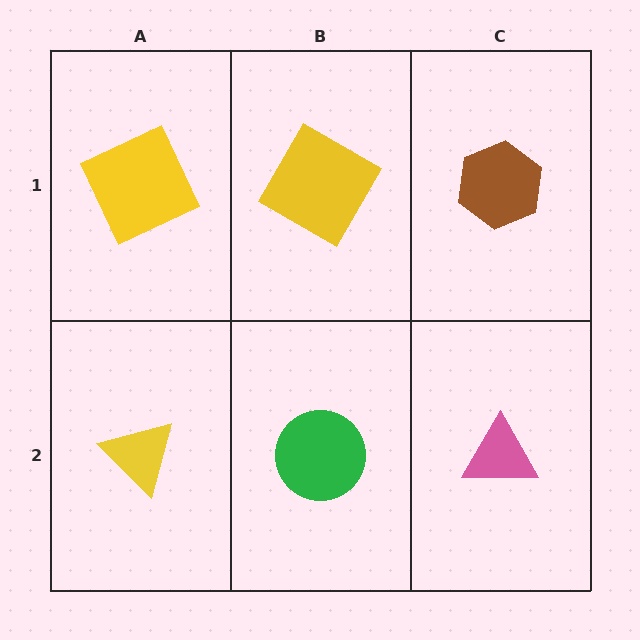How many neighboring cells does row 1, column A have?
2.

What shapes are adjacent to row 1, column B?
A green circle (row 2, column B), a yellow square (row 1, column A), a brown hexagon (row 1, column C).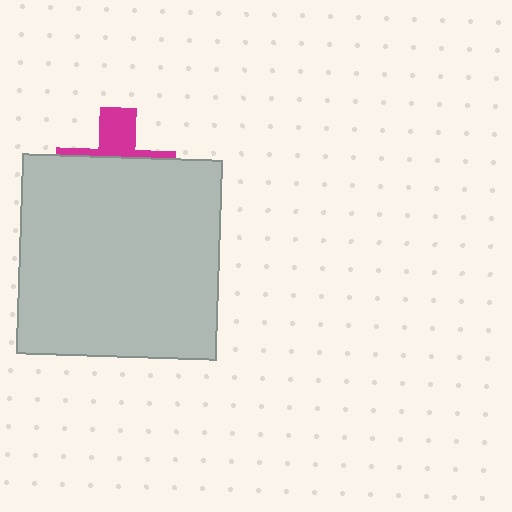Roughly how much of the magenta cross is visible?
A small part of it is visible (roughly 33%).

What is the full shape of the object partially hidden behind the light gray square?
The partially hidden object is a magenta cross.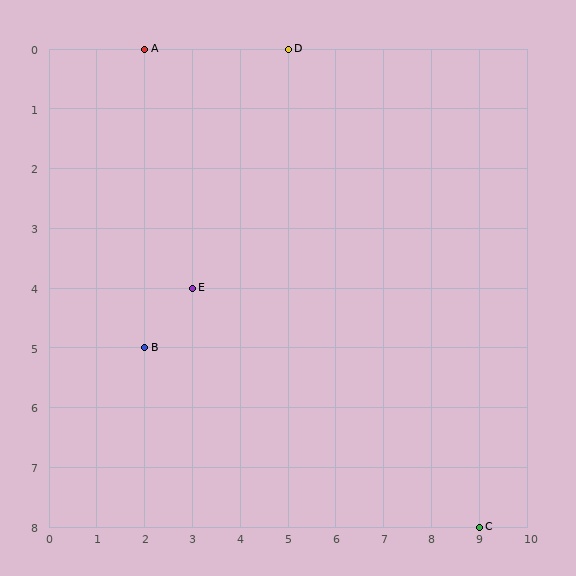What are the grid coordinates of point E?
Point E is at grid coordinates (3, 4).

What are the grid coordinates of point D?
Point D is at grid coordinates (5, 0).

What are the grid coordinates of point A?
Point A is at grid coordinates (2, 0).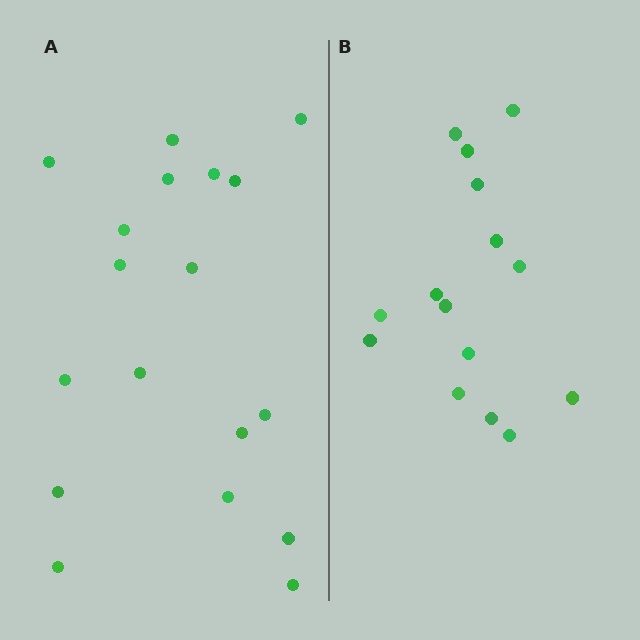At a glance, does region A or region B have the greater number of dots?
Region A (the left region) has more dots.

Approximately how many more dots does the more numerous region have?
Region A has just a few more — roughly 2 or 3 more dots than region B.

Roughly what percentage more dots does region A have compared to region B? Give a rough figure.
About 20% more.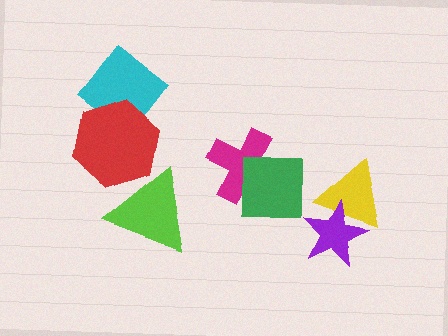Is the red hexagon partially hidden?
Yes, it is partially covered by another shape.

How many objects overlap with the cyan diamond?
1 object overlaps with the cyan diamond.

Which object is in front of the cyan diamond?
The red hexagon is in front of the cyan diamond.